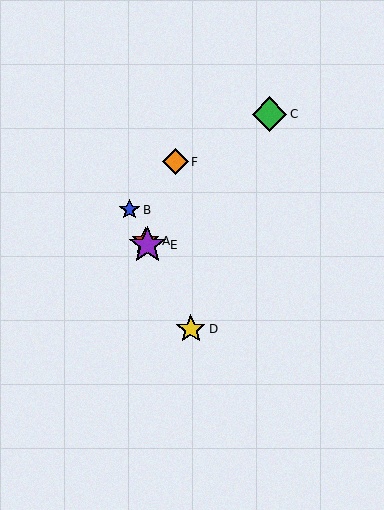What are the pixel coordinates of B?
Object B is at (129, 210).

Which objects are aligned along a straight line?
Objects A, B, D, E are aligned along a straight line.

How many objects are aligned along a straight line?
4 objects (A, B, D, E) are aligned along a straight line.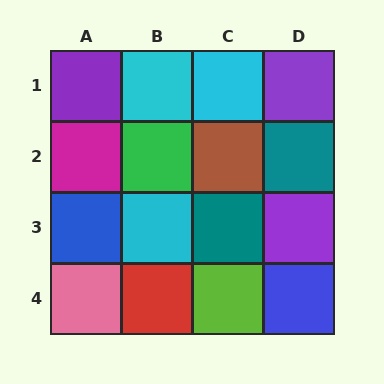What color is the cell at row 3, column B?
Cyan.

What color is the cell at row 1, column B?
Cyan.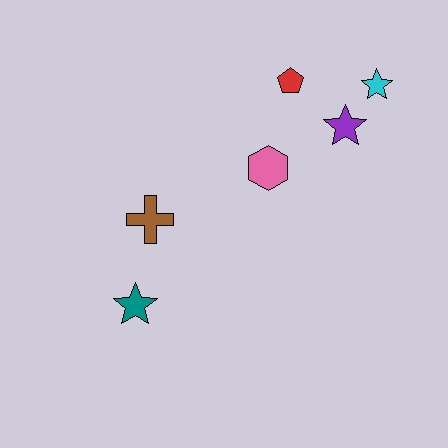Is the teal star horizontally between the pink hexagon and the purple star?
No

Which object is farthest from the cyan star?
The teal star is farthest from the cyan star.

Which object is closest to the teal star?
The brown cross is closest to the teal star.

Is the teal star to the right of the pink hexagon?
No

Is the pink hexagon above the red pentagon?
No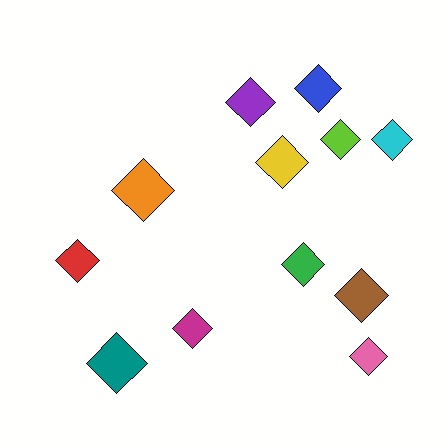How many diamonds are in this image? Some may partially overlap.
There are 12 diamonds.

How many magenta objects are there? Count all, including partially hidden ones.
There is 1 magenta object.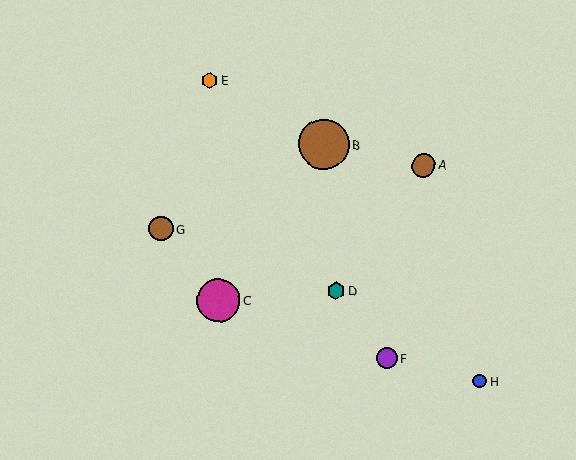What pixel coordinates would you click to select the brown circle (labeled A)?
Click at (424, 165) to select the brown circle A.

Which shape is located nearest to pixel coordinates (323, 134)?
The brown circle (labeled B) at (324, 144) is nearest to that location.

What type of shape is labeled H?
Shape H is a blue circle.